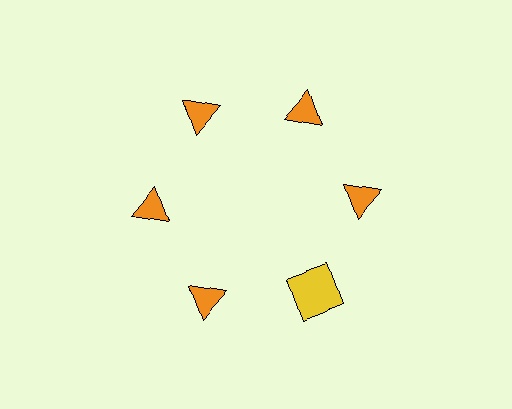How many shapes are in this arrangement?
There are 6 shapes arranged in a ring pattern.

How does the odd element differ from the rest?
It differs in both color (yellow instead of orange) and shape (square instead of triangle).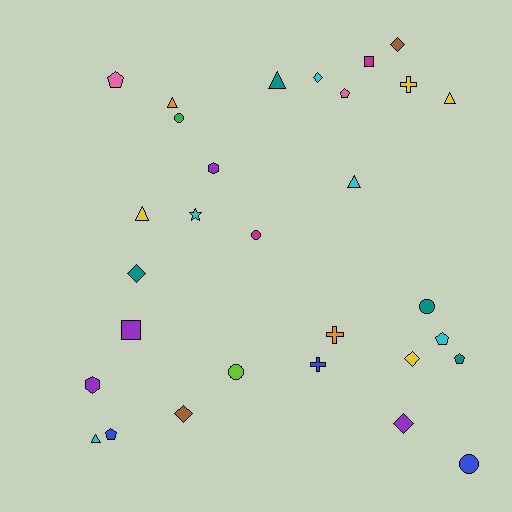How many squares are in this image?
There are 2 squares.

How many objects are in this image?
There are 30 objects.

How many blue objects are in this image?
There are 3 blue objects.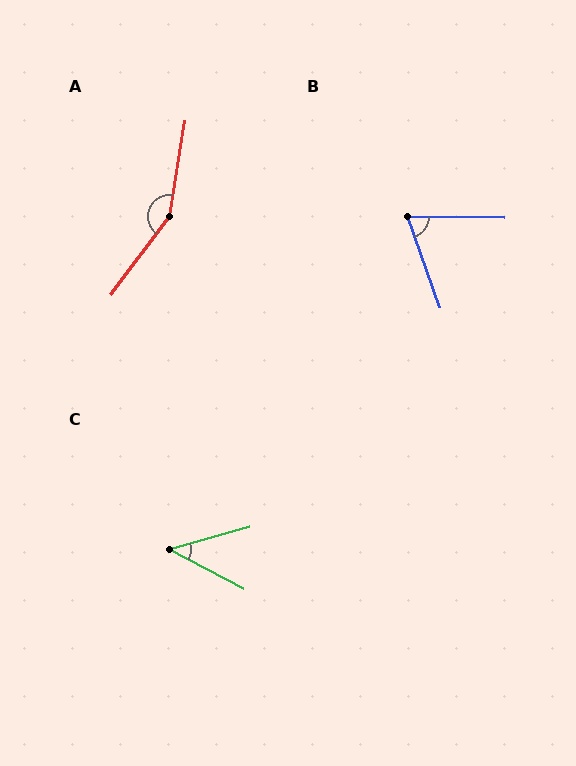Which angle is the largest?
A, at approximately 152 degrees.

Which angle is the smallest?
C, at approximately 43 degrees.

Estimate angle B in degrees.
Approximately 70 degrees.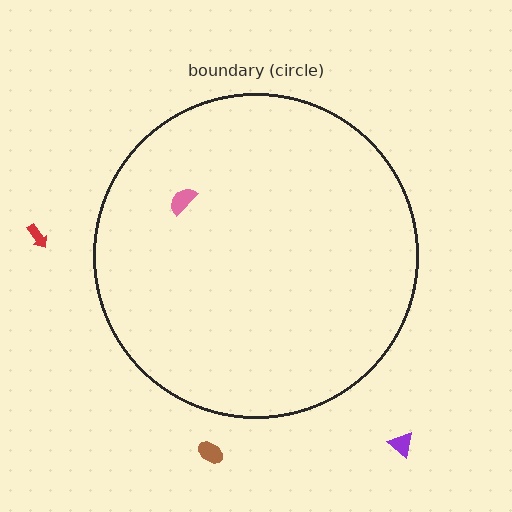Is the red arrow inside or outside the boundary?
Outside.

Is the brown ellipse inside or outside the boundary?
Outside.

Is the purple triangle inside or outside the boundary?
Outside.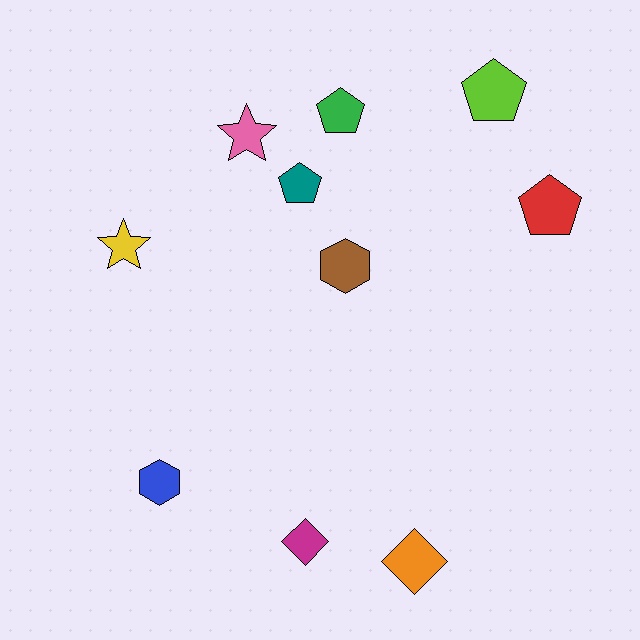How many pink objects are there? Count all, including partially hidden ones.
There is 1 pink object.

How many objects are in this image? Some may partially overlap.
There are 10 objects.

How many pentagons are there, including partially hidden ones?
There are 4 pentagons.